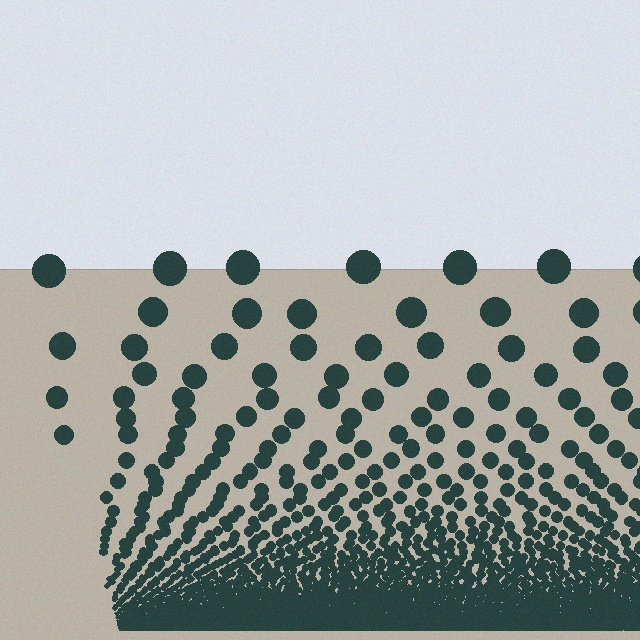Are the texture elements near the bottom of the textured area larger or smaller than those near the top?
Smaller. The gradient is inverted — elements near the bottom are smaller and denser.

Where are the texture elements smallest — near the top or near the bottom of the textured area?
Near the bottom.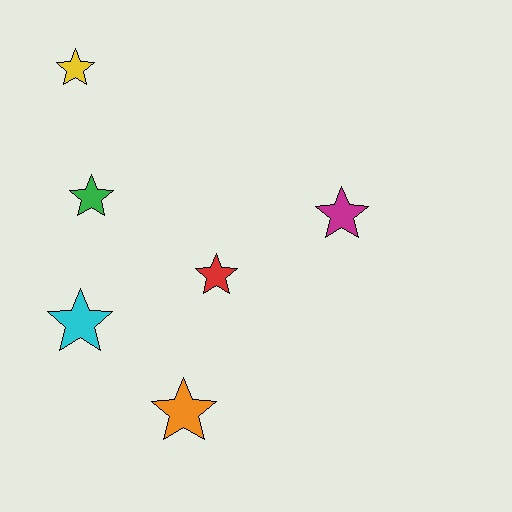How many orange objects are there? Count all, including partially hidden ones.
There is 1 orange object.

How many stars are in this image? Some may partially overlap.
There are 6 stars.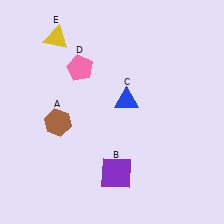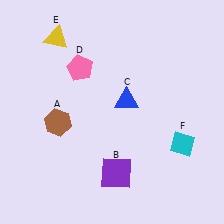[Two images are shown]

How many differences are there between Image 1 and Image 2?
There is 1 difference between the two images.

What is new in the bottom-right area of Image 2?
A cyan diamond (F) was added in the bottom-right area of Image 2.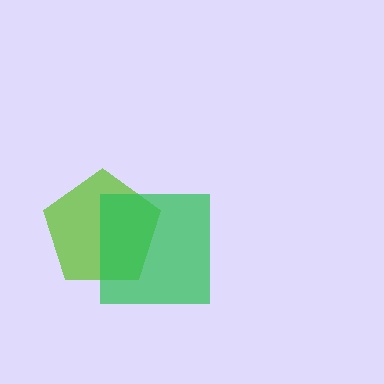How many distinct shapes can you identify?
There are 2 distinct shapes: a lime pentagon, a green square.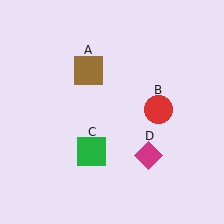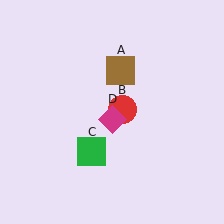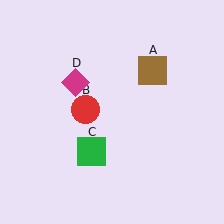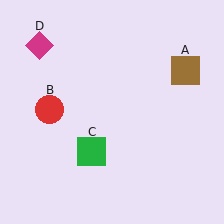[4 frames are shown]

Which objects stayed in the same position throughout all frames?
Green square (object C) remained stationary.